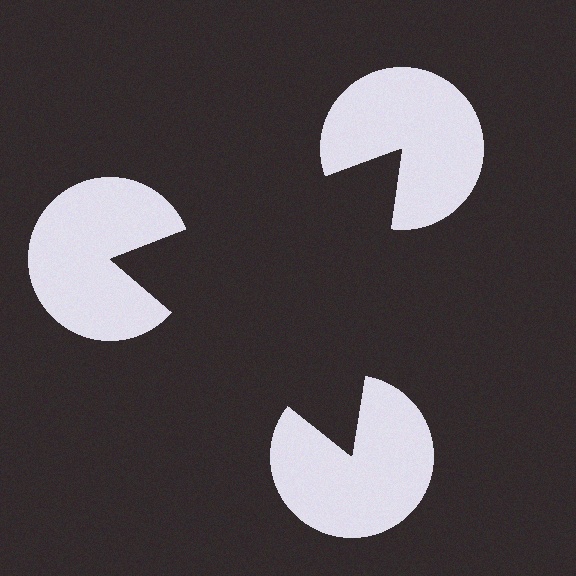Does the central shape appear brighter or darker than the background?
It typically appears slightly darker than the background, even though no actual brightness change is drawn.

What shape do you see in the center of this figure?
An illusory triangle — its edges are inferred from the aligned wedge cuts in the pac-man discs, not physically drawn.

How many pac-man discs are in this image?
There are 3 — one at each vertex of the illusory triangle.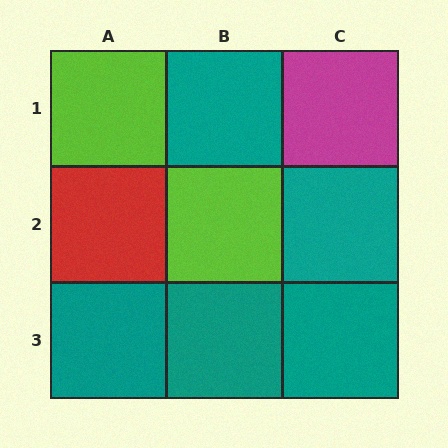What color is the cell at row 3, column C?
Teal.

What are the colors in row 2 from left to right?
Red, lime, teal.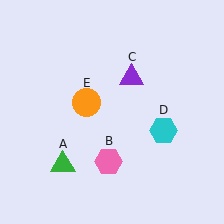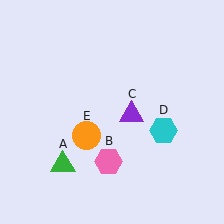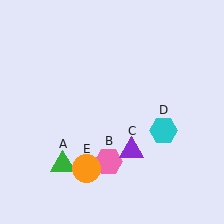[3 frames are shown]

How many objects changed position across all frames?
2 objects changed position: purple triangle (object C), orange circle (object E).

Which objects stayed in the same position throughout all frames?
Green triangle (object A) and pink hexagon (object B) and cyan hexagon (object D) remained stationary.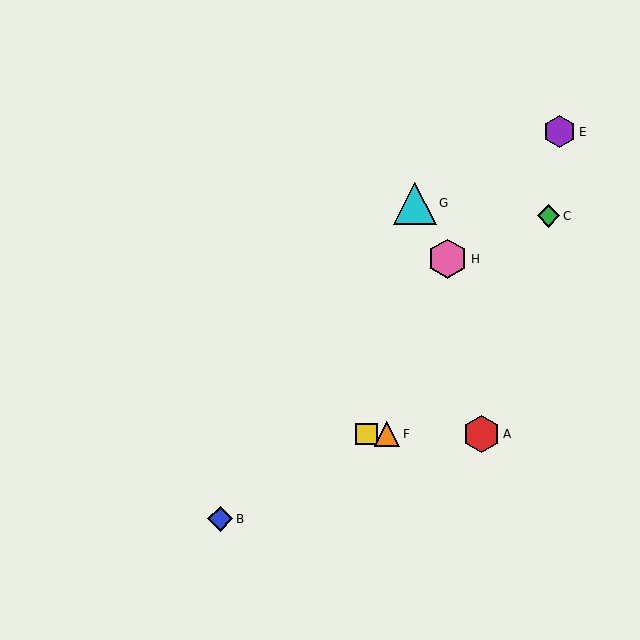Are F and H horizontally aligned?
No, F is at y≈434 and H is at y≈259.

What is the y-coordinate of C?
Object C is at y≈216.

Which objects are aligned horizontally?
Objects A, D, F are aligned horizontally.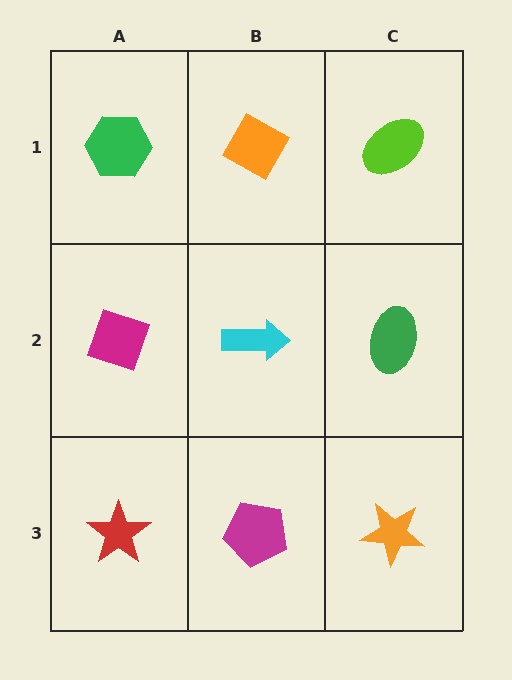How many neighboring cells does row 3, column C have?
2.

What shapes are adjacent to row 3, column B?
A cyan arrow (row 2, column B), a red star (row 3, column A), an orange star (row 3, column C).